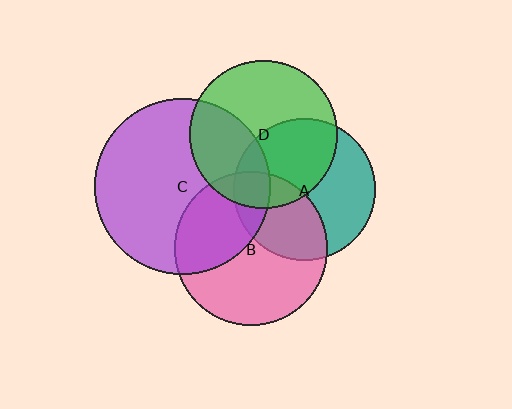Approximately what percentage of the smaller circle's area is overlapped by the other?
Approximately 15%.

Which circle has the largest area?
Circle C (purple).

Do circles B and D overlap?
Yes.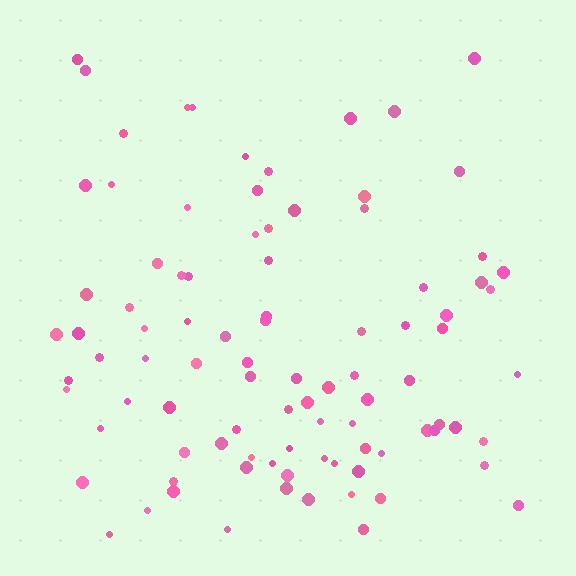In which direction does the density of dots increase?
From top to bottom, with the bottom side densest.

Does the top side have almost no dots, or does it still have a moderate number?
Still a moderate number, just noticeably fewer than the bottom.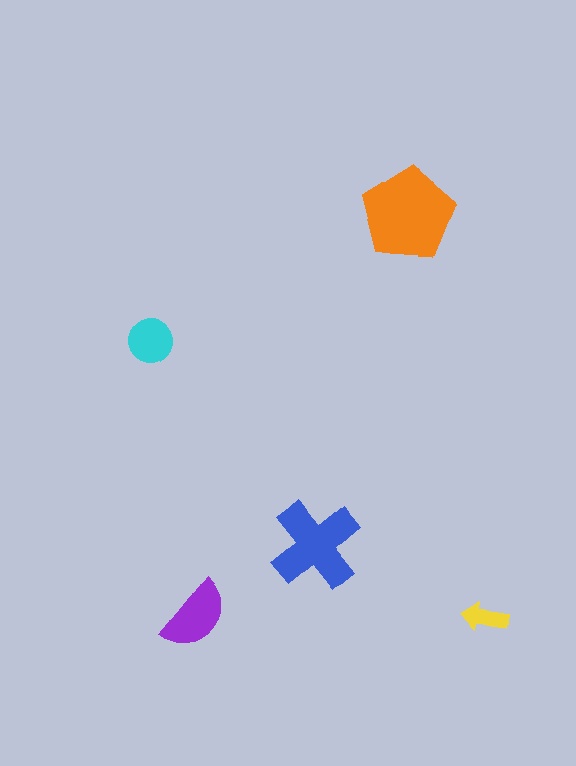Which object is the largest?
The orange pentagon.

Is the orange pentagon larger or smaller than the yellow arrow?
Larger.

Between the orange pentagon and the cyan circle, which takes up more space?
The orange pentagon.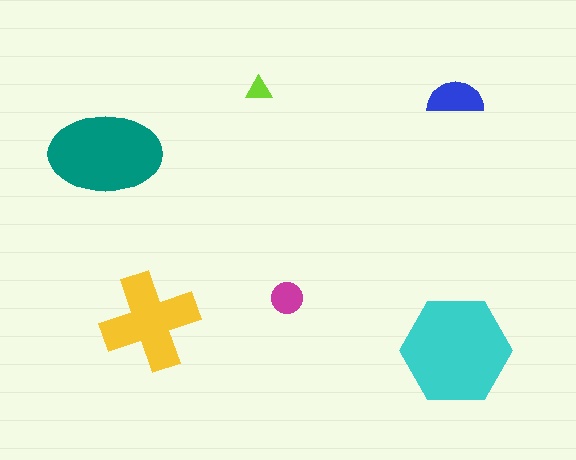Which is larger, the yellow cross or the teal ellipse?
The teal ellipse.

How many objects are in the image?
There are 6 objects in the image.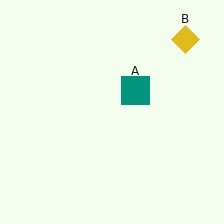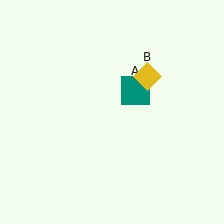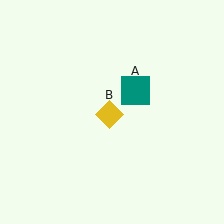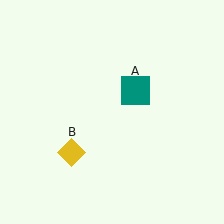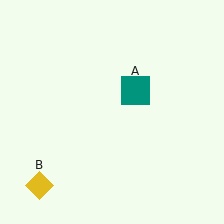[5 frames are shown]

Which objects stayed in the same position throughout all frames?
Teal square (object A) remained stationary.